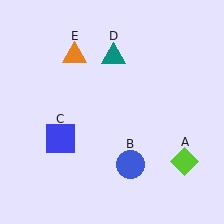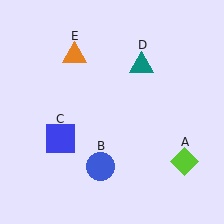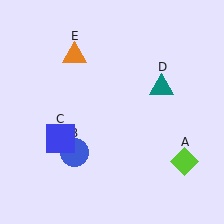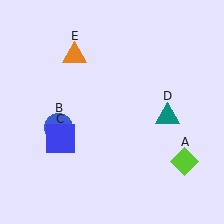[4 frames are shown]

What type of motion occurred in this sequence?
The blue circle (object B), teal triangle (object D) rotated clockwise around the center of the scene.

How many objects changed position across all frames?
2 objects changed position: blue circle (object B), teal triangle (object D).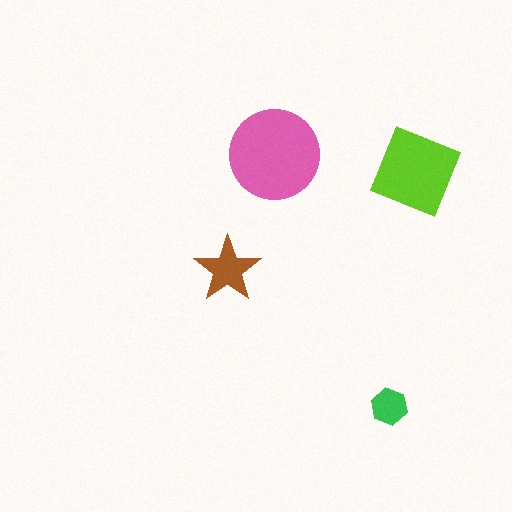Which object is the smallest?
The green hexagon.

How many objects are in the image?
There are 4 objects in the image.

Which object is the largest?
The pink circle.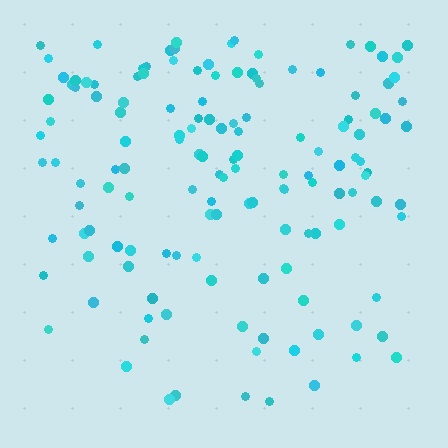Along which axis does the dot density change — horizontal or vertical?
Vertical.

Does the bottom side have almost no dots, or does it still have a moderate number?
Still a moderate number, just noticeably fewer than the top.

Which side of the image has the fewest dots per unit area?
The bottom.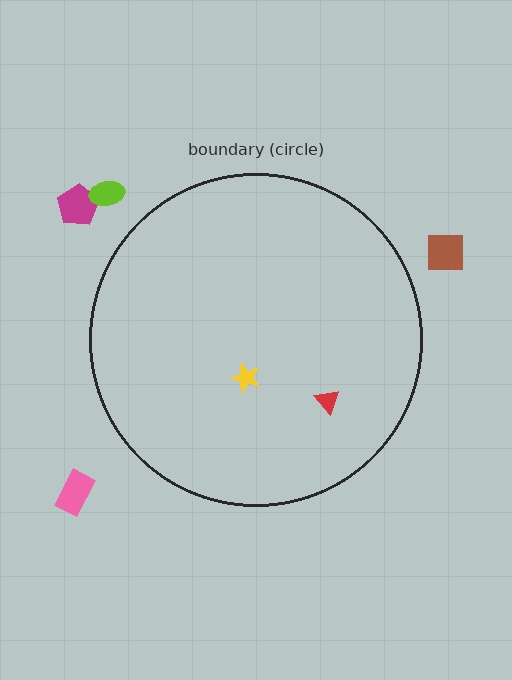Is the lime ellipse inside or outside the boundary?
Outside.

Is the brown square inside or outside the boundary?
Outside.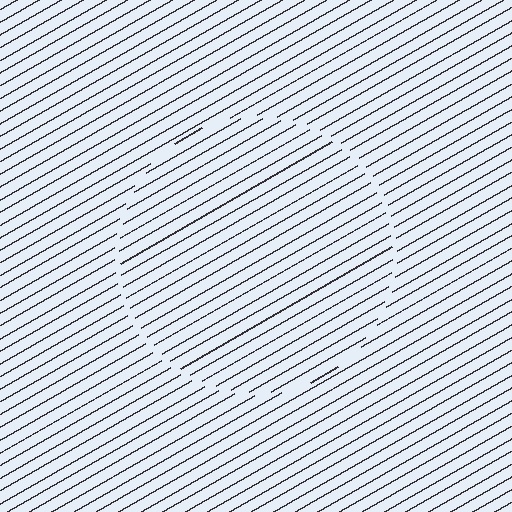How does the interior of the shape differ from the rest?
The interior of the shape contains the same grating, shifted by half a period — the contour is defined by the phase discontinuity where line-ends from the inner and outer gratings abut.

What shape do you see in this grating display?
An illusory circle. The interior of the shape contains the same grating, shifted by half a period — the contour is defined by the phase discontinuity where line-ends from the inner and outer gratings abut.